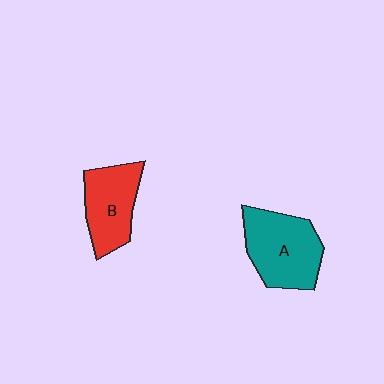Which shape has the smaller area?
Shape B (red).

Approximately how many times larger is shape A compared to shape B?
Approximately 1.2 times.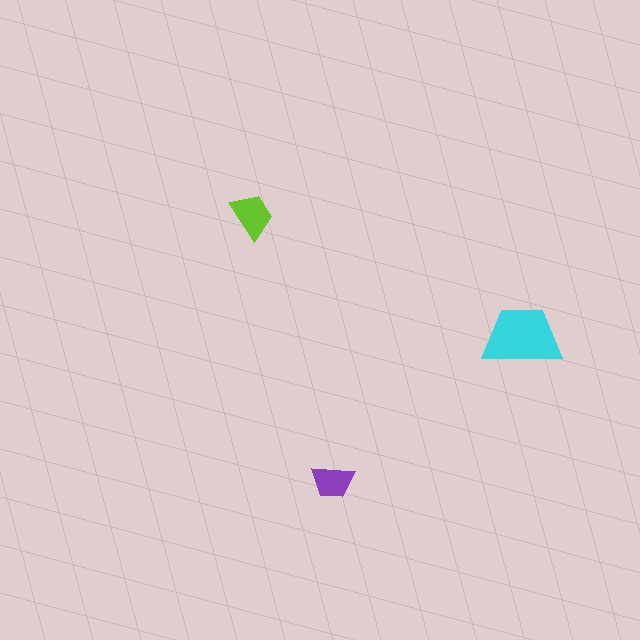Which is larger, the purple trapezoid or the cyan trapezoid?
The cyan one.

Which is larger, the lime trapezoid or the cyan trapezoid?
The cyan one.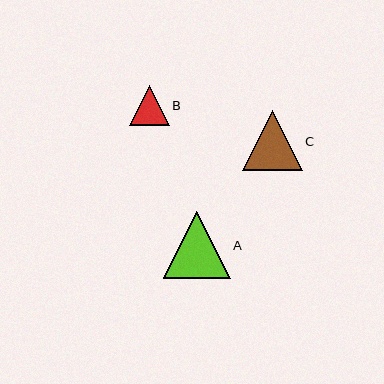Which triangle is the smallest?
Triangle B is the smallest with a size of approximately 40 pixels.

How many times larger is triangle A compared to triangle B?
Triangle A is approximately 1.7 times the size of triangle B.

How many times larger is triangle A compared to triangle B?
Triangle A is approximately 1.7 times the size of triangle B.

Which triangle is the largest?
Triangle A is the largest with a size of approximately 67 pixels.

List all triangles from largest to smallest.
From largest to smallest: A, C, B.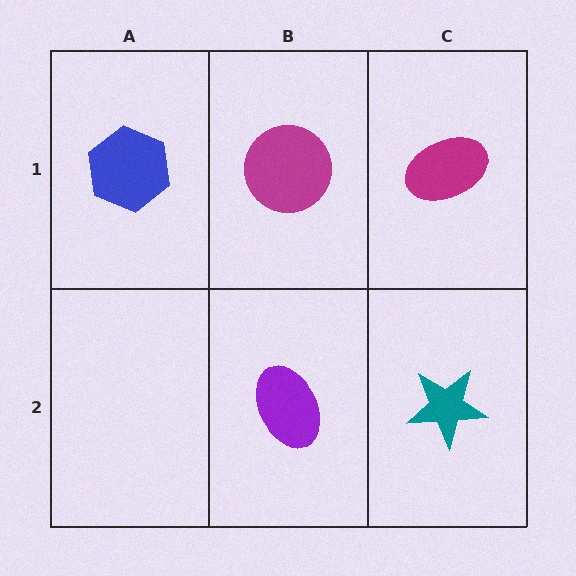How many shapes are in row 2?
2 shapes.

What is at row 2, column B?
A purple ellipse.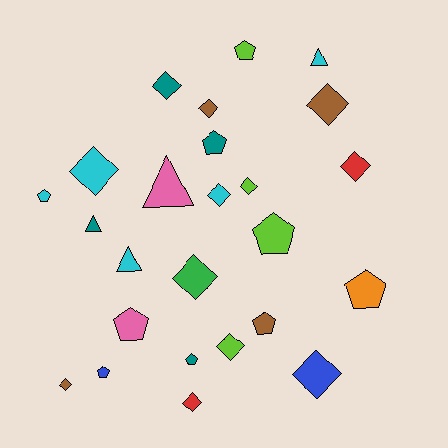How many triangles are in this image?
There are 4 triangles.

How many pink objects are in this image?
There are 2 pink objects.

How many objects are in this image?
There are 25 objects.